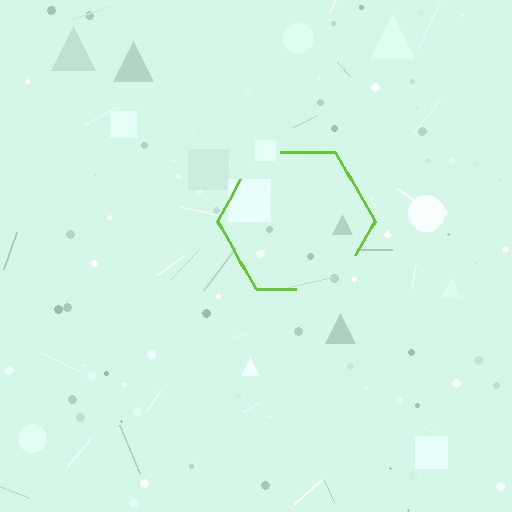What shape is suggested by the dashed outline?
The dashed outline suggests a hexagon.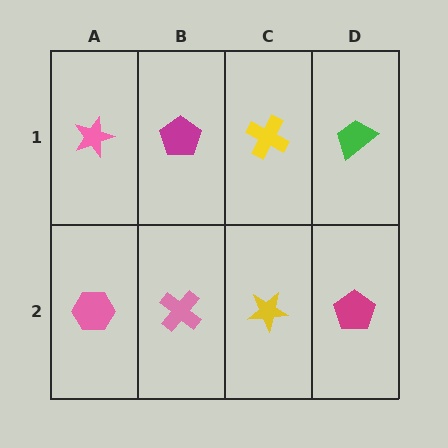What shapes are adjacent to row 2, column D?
A green trapezoid (row 1, column D), a yellow star (row 2, column C).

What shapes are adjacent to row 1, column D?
A magenta pentagon (row 2, column D), a yellow cross (row 1, column C).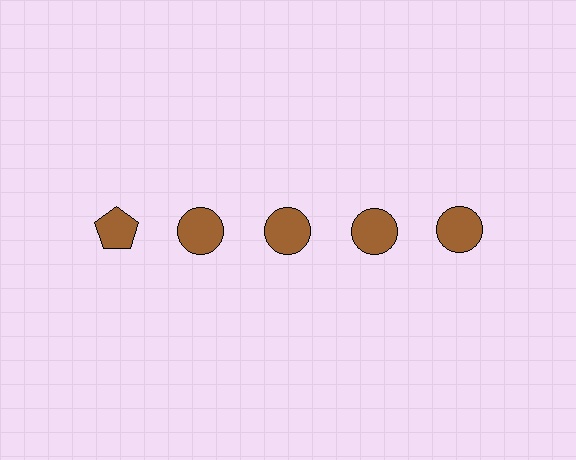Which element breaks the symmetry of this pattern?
The brown pentagon in the top row, leftmost column breaks the symmetry. All other shapes are brown circles.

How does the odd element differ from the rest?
It has a different shape: pentagon instead of circle.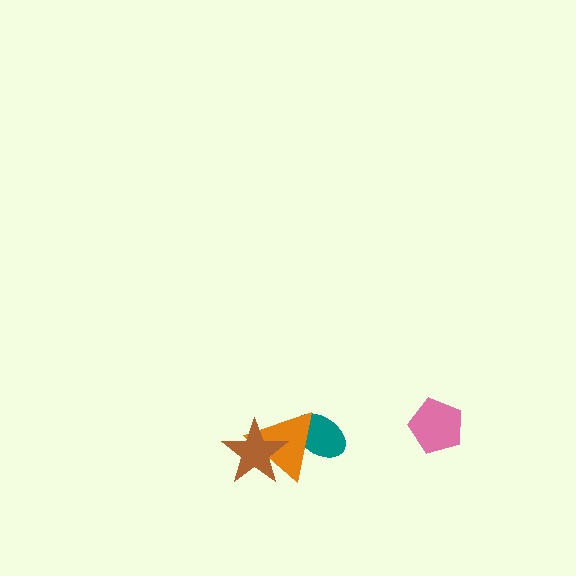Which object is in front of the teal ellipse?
The orange triangle is in front of the teal ellipse.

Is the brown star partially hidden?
No, no other shape covers it.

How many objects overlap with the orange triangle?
2 objects overlap with the orange triangle.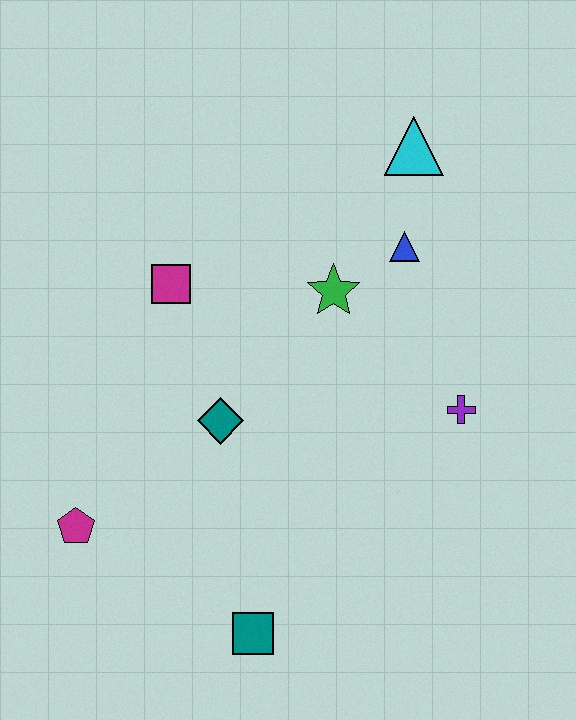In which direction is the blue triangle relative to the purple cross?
The blue triangle is above the purple cross.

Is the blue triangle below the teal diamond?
No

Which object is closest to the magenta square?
The teal diamond is closest to the magenta square.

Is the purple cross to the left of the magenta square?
No